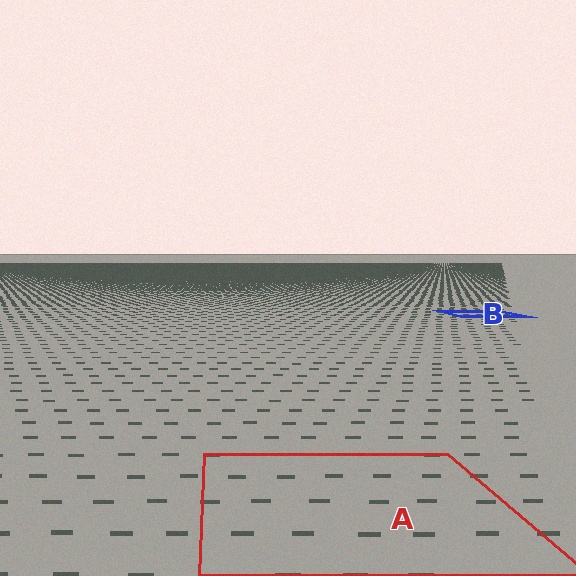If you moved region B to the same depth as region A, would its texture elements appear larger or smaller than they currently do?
They would appear larger. At a closer depth, the same texture elements are projected at a bigger on-screen size.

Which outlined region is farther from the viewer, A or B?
Region B is farther from the viewer — the texture elements inside it appear smaller and more densely packed.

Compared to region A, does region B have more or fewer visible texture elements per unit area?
Region B has more texture elements per unit area — they are packed more densely because it is farther away.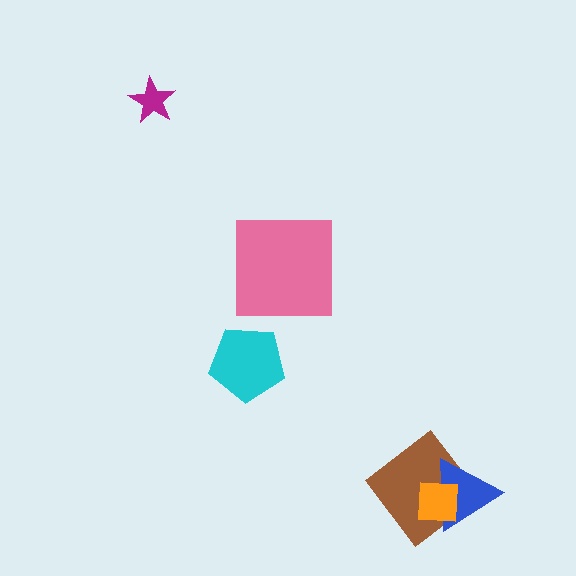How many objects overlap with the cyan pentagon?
0 objects overlap with the cyan pentagon.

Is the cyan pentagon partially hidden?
No, no other shape covers it.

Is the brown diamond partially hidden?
Yes, it is partially covered by another shape.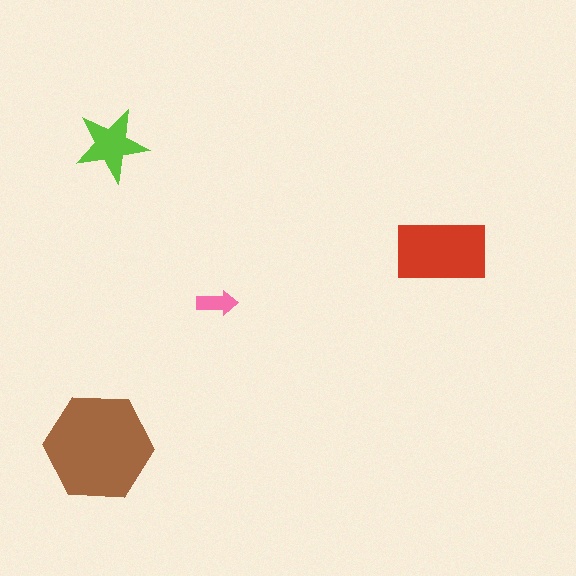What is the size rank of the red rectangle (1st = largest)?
2nd.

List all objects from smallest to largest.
The pink arrow, the lime star, the red rectangle, the brown hexagon.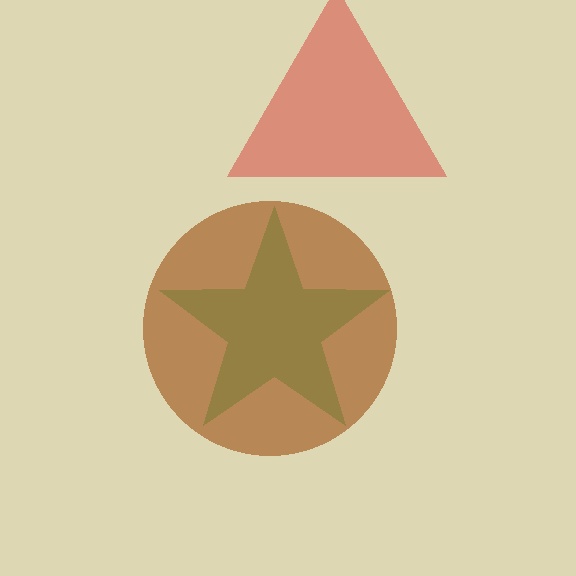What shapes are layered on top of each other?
The layered shapes are: a red triangle, a green star, a brown circle.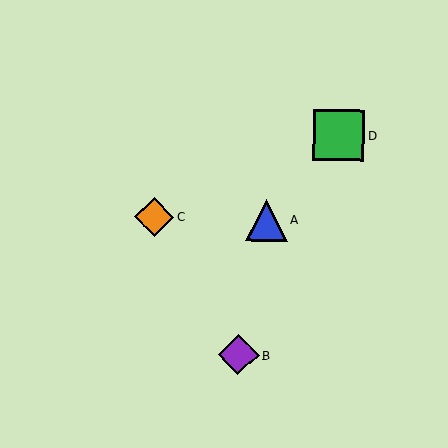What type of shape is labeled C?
Shape C is an orange diamond.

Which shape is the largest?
The green square (labeled D) is the largest.